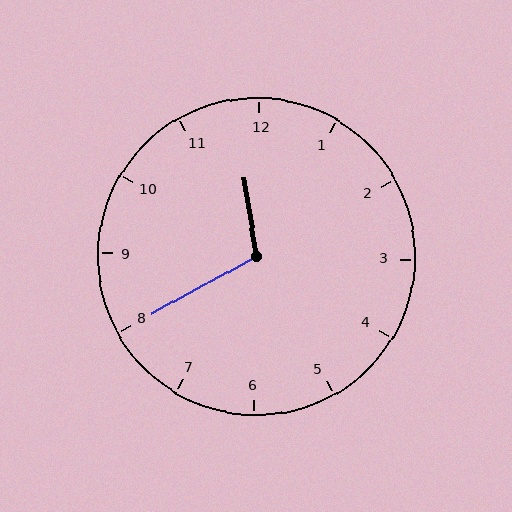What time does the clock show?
11:40.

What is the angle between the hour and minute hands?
Approximately 110 degrees.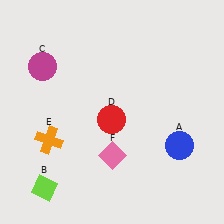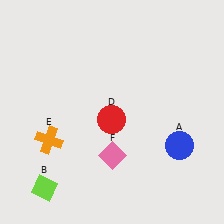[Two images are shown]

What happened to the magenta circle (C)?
The magenta circle (C) was removed in Image 2. It was in the top-left area of Image 1.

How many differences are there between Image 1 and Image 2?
There is 1 difference between the two images.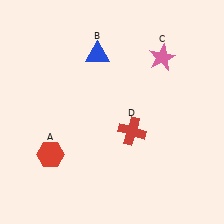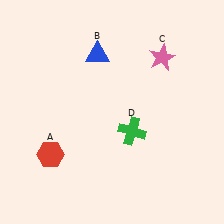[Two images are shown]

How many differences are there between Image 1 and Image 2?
There is 1 difference between the two images.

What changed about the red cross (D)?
In Image 1, D is red. In Image 2, it changed to green.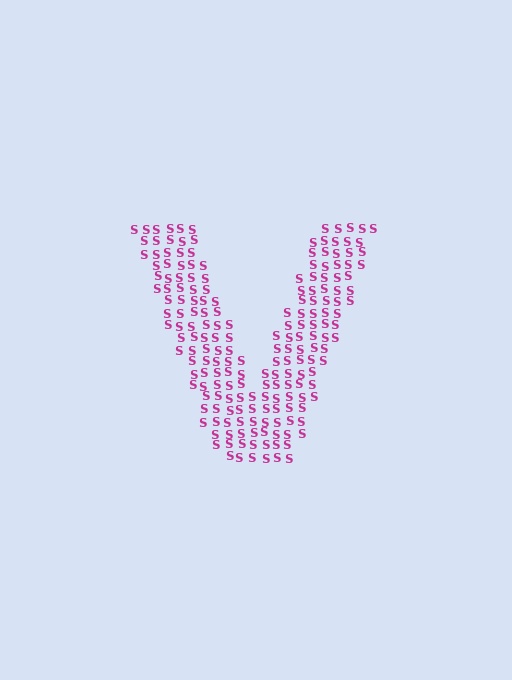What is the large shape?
The large shape is the letter V.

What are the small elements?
The small elements are letter S's.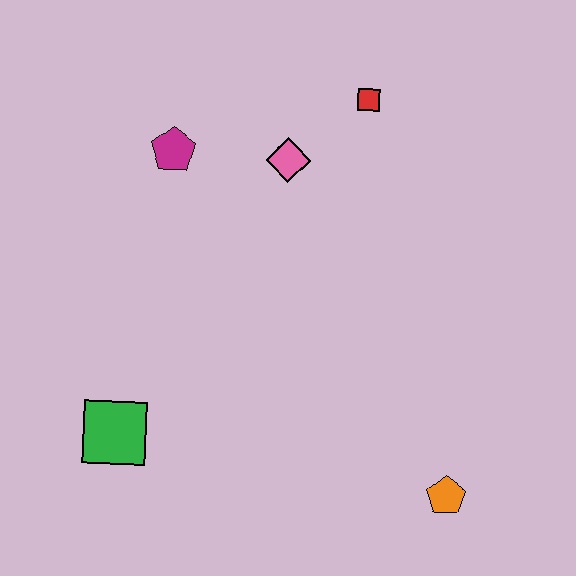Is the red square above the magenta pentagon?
Yes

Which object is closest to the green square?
The magenta pentagon is closest to the green square.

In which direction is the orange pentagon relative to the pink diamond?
The orange pentagon is below the pink diamond.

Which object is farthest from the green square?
The red square is farthest from the green square.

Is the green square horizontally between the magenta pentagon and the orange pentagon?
No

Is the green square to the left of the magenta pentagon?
Yes